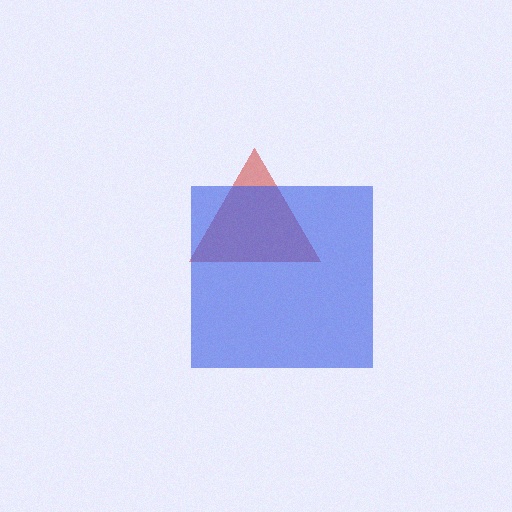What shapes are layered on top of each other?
The layered shapes are: a red triangle, a blue square.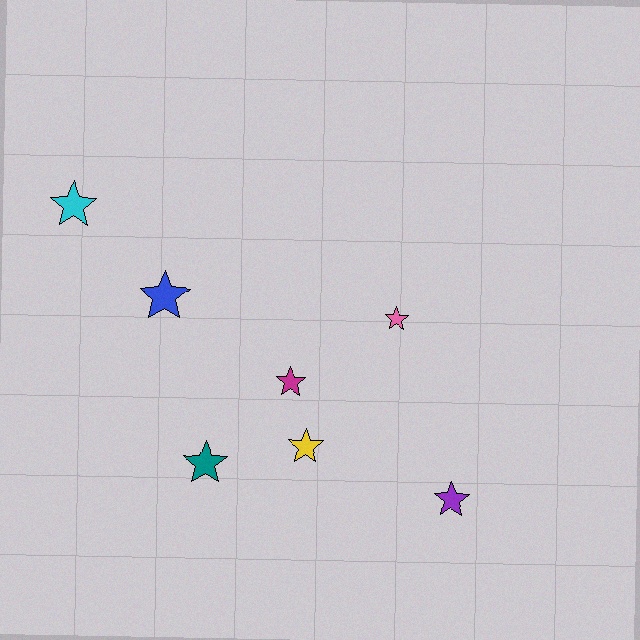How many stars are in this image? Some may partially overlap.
There are 7 stars.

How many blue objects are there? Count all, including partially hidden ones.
There is 1 blue object.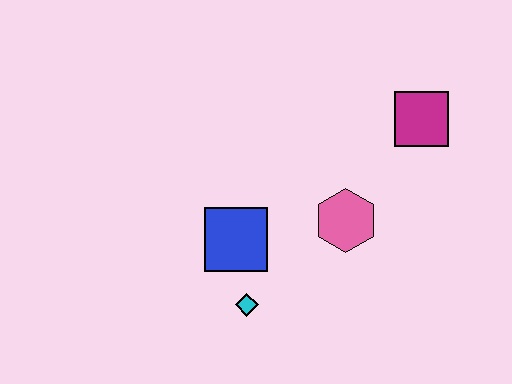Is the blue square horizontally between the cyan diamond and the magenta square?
No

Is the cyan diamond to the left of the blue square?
No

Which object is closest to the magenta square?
The pink hexagon is closest to the magenta square.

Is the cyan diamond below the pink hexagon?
Yes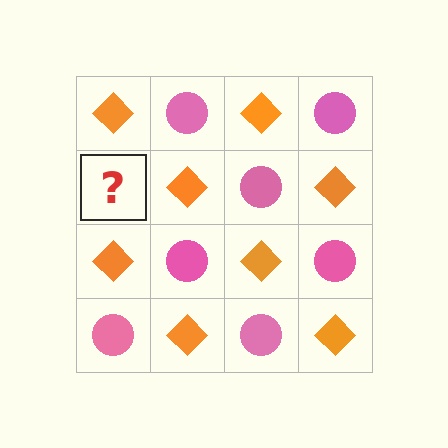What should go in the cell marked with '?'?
The missing cell should contain a pink circle.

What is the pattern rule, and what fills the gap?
The rule is that it alternates orange diamond and pink circle in a checkerboard pattern. The gap should be filled with a pink circle.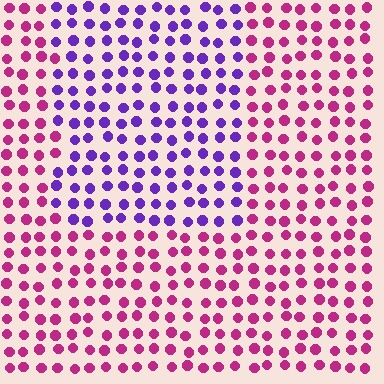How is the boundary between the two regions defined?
The boundary is defined purely by a slight shift in hue (about 55 degrees). Spacing, size, and orientation are identical on both sides.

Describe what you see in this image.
The image is filled with small magenta elements in a uniform arrangement. A rectangle-shaped region is visible where the elements are tinted to a slightly different hue, forming a subtle color boundary.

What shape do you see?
I see a rectangle.